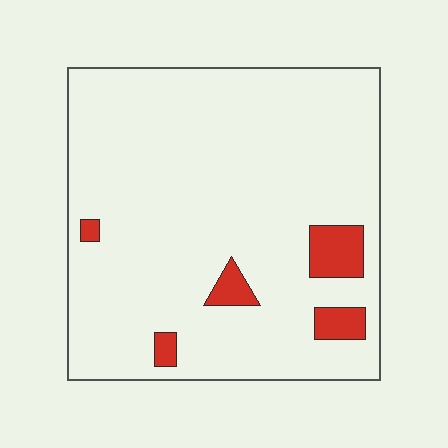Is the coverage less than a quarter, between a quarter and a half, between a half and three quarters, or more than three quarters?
Less than a quarter.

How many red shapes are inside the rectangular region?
5.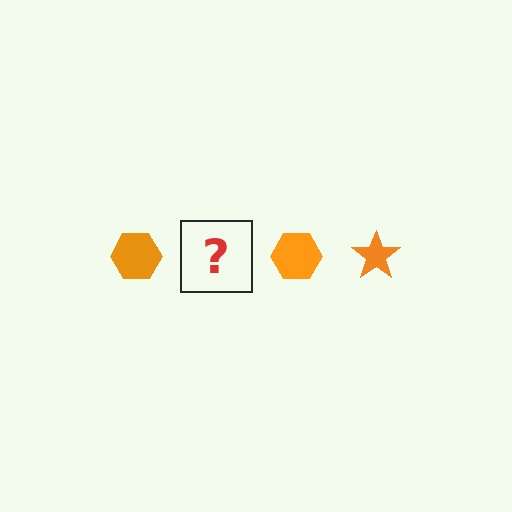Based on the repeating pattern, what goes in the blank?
The blank should be an orange star.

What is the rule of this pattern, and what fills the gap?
The rule is that the pattern cycles through hexagon, star shapes in orange. The gap should be filled with an orange star.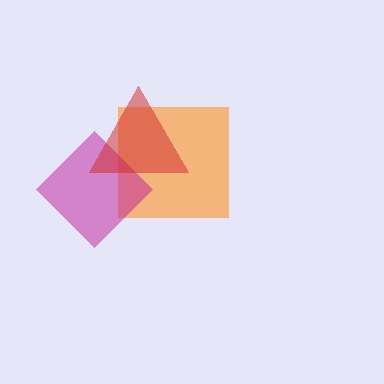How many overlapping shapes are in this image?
There are 3 overlapping shapes in the image.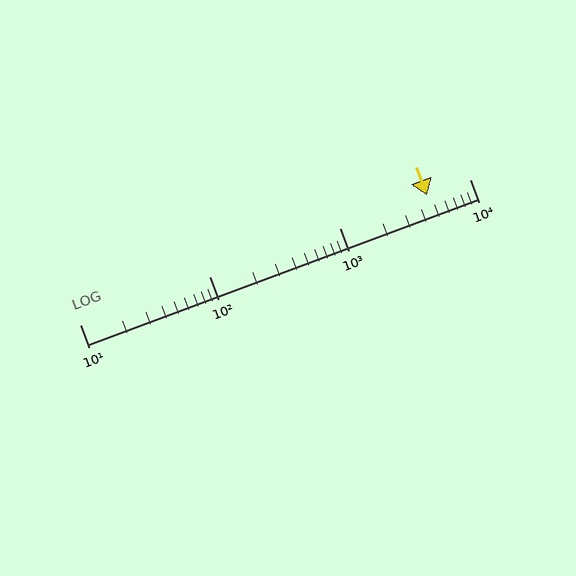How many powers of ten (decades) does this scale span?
The scale spans 3 decades, from 10 to 10000.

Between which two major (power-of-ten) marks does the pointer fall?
The pointer is between 1000 and 10000.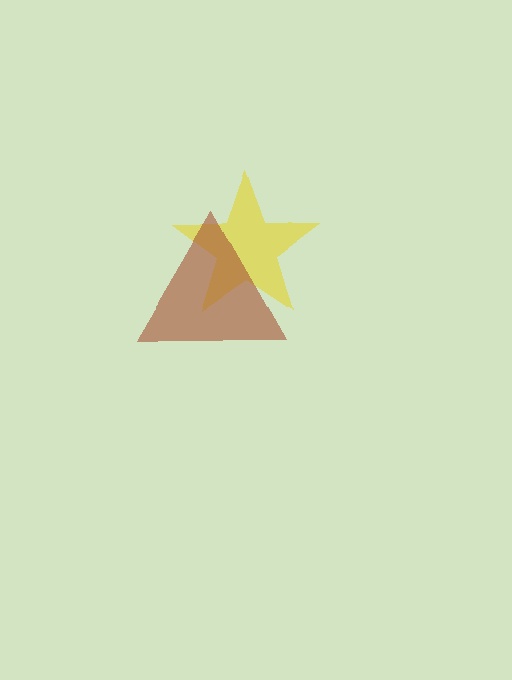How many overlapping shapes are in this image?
There are 2 overlapping shapes in the image.